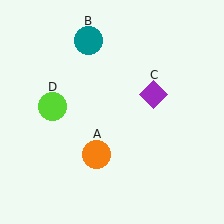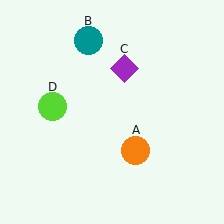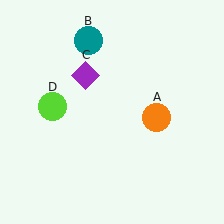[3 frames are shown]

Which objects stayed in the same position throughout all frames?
Teal circle (object B) and lime circle (object D) remained stationary.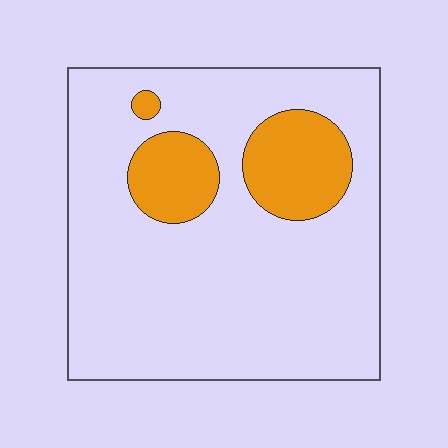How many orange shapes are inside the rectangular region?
3.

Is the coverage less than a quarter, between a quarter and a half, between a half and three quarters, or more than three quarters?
Less than a quarter.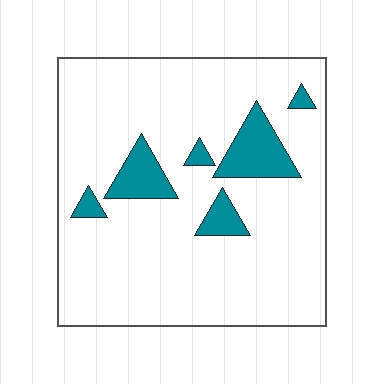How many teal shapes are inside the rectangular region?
6.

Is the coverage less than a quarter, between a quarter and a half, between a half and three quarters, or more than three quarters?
Less than a quarter.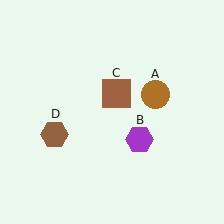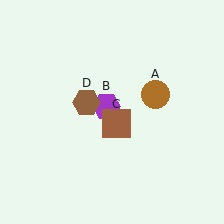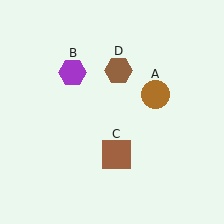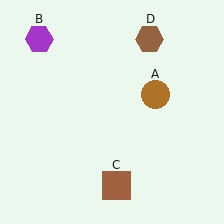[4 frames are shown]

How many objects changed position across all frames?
3 objects changed position: purple hexagon (object B), brown square (object C), brown hexagon (object D).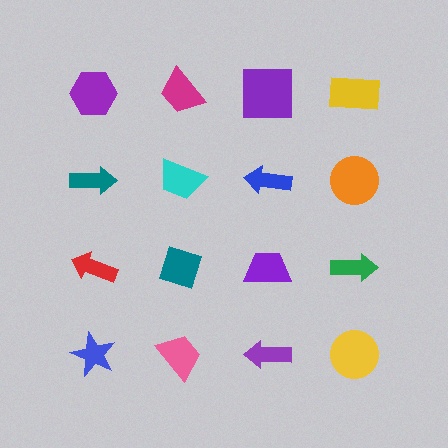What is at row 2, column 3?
A blue arrow.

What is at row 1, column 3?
A purple square.